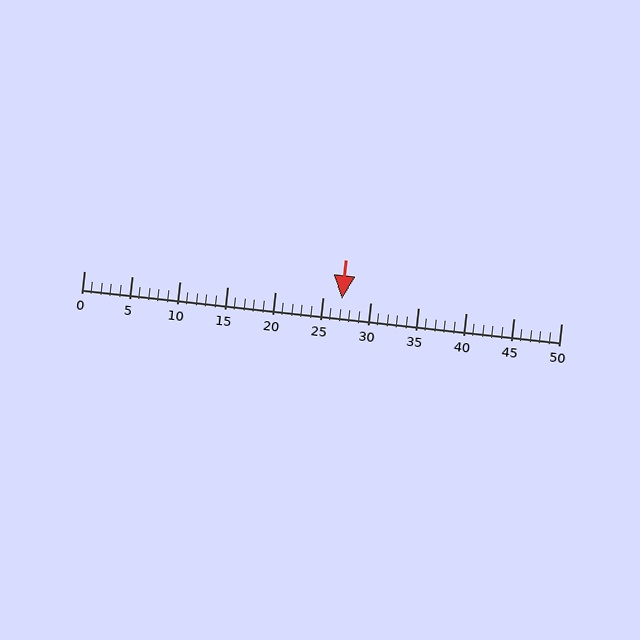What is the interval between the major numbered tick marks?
The major tick marks are spaced 5 units apart.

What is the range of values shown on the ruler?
The ruler shows values from 0 to 50.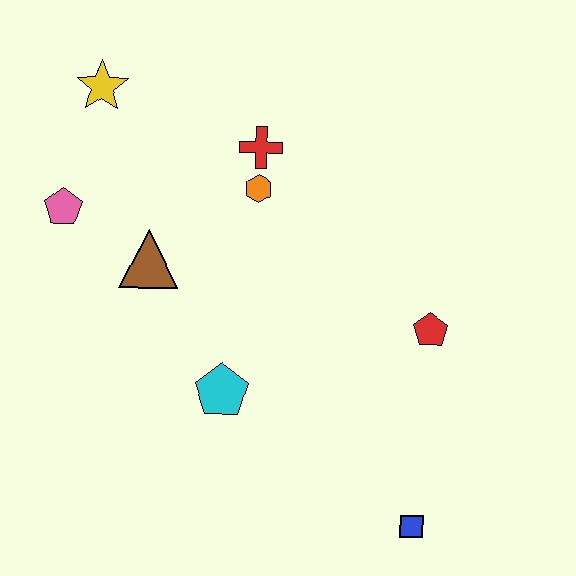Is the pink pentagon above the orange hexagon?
No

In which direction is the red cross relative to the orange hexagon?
The red cross is above the orange hexagon.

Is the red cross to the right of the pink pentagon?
Yes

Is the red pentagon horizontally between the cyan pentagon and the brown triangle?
No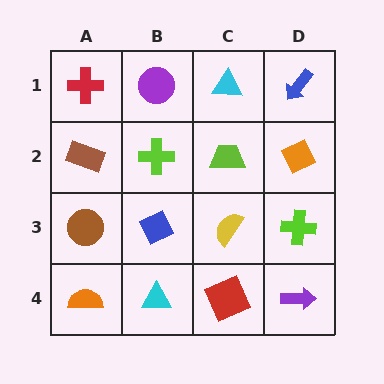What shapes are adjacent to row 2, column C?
A cyan triangle (row 1, column C), a yellow semicircle (row 3, column C), a lime cross (row 2, column B), an orange diamond (row 2, column D).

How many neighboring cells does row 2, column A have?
3.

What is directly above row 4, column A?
A brown circle.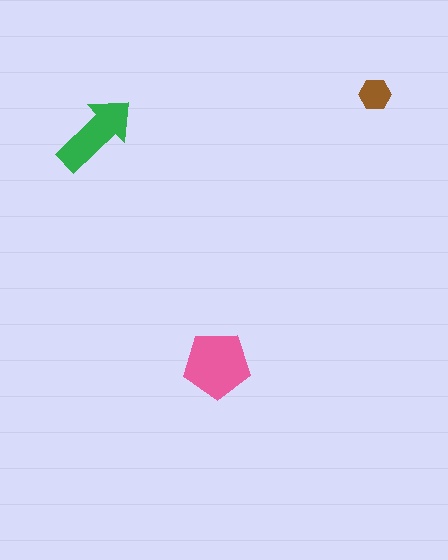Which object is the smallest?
The brown hexagon.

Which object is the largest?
The pink pentagon.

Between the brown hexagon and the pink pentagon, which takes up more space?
The pink pentagon.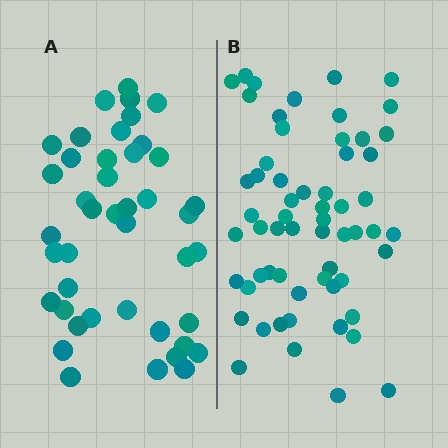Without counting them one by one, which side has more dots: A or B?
Region B (the right region) has more dots.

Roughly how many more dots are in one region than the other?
Region B has approximately 15 more dots than region A.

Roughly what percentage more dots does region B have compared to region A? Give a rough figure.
About 40% more.